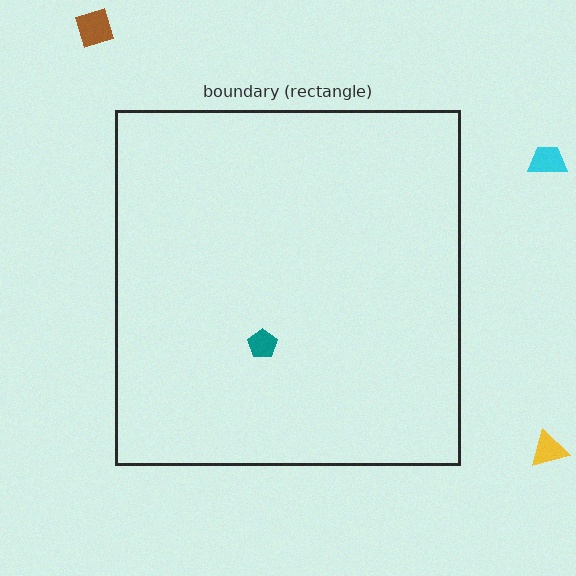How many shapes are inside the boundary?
1 inside, 3 outside.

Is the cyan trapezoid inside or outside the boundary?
Outside.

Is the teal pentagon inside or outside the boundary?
Inside.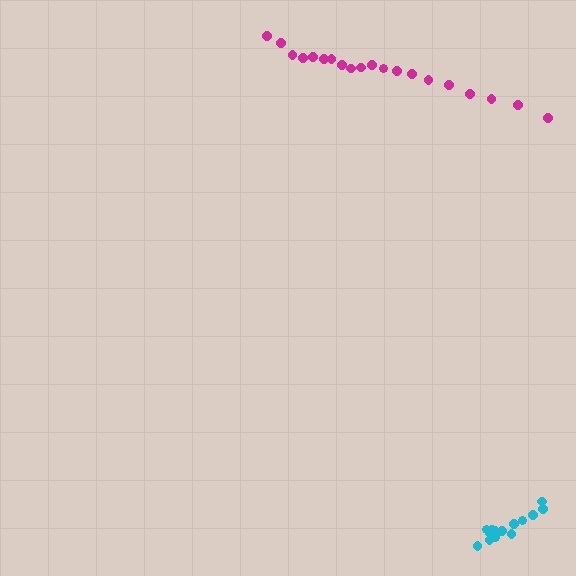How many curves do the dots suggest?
There are 2 distinct paths.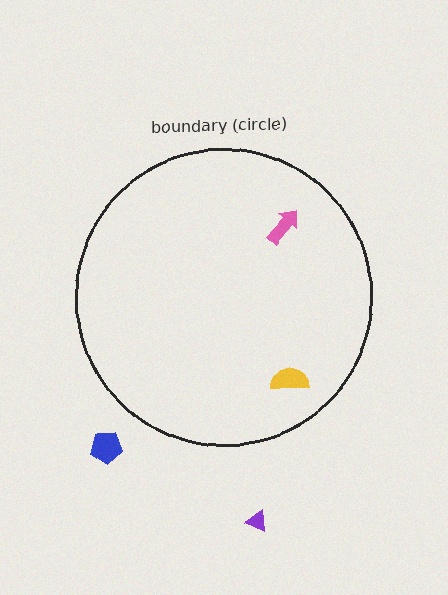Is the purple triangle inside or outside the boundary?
Outside.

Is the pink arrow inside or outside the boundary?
Inside.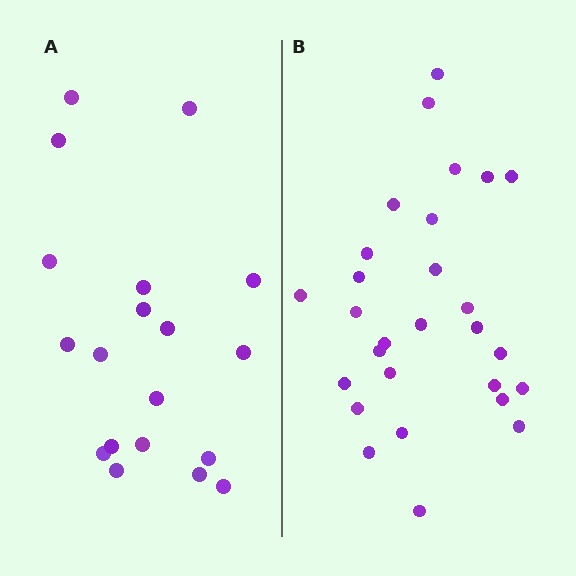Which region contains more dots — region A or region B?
Region B (the right region) has more dots.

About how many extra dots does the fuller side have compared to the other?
Region B has roughly 8 or so more dots than region A.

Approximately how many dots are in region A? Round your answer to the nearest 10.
About 20 dots. (The exact count is 19, which rounds to 20.)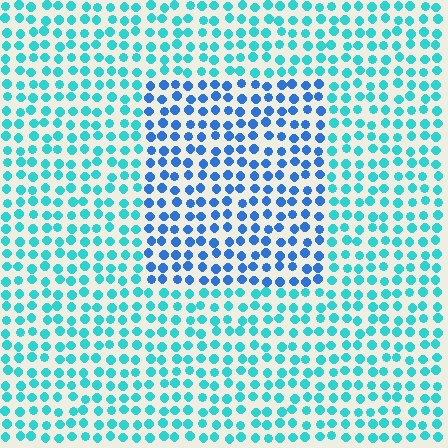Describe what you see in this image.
The image is filled with small cyan elements in a uniform arrangement. A rectangle-shaped region is visible where the elements are tinted to a slightly different hue, forming a subtle color boundary.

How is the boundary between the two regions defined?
The boundary is defined purely by a slight shift in hue (about 37 degrees). Spacing, size, and orientation are identical on both sides.